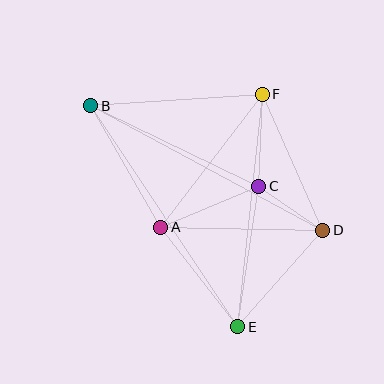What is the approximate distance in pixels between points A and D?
The distance between A and D is approximately 162 pixels.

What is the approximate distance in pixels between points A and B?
The distance between A and B is approximately 140 pixels.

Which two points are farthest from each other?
Points B and E are farthest from each other.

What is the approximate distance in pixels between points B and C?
The distance between B and C is approximately 186 pixels.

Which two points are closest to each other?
Points C and D are closest to each other.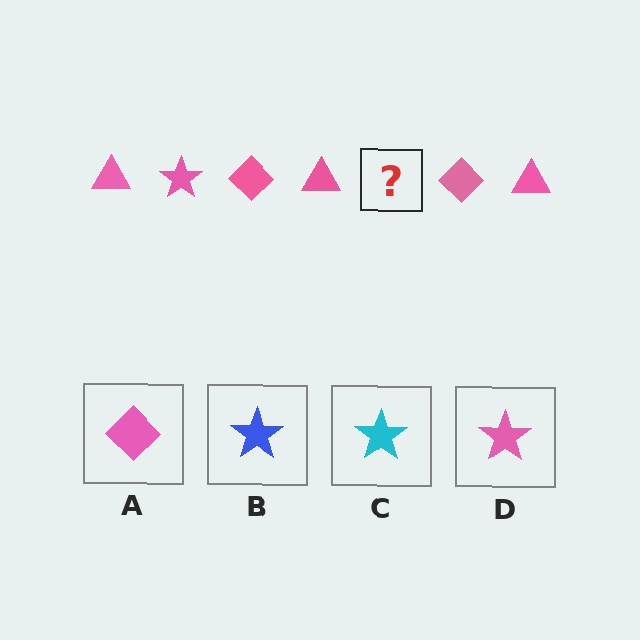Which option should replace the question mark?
Option D.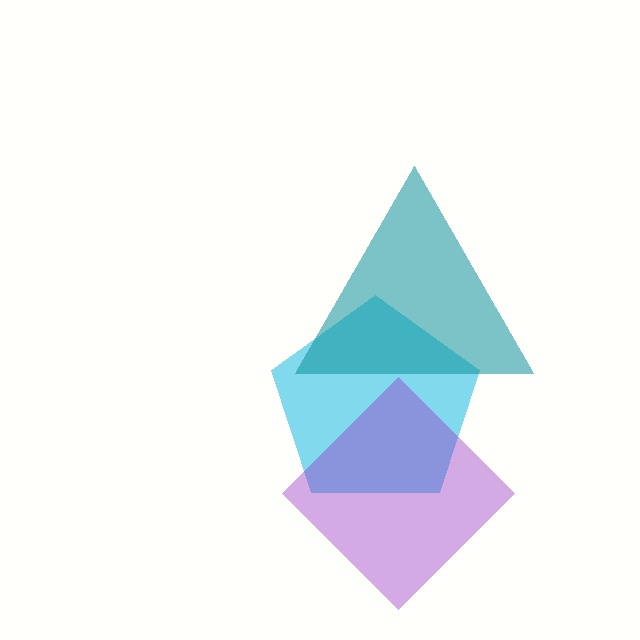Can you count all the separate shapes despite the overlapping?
Yes, there are 3 separate shapes.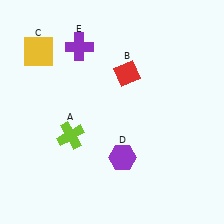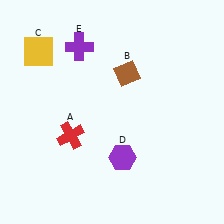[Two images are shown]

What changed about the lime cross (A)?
In Image 1, A is lime. In Image 2, it changed to red.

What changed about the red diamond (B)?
In Image 1, B is red. In Image 2, it changed to brown.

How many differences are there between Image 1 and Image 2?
There are 2 differences between the two images.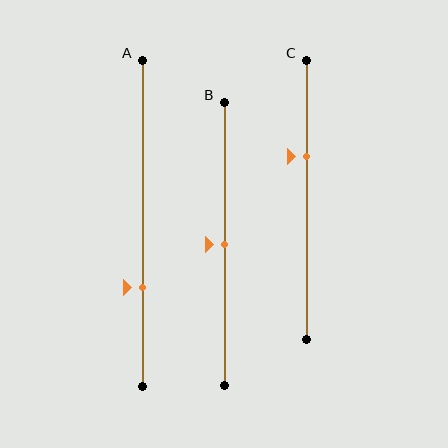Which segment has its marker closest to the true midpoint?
Segment B has its marker closest to the true midpoint.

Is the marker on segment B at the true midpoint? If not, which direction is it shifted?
Yes, the marker on segment B is at the true midpoint.